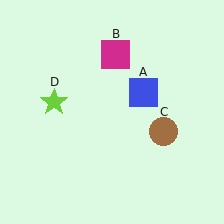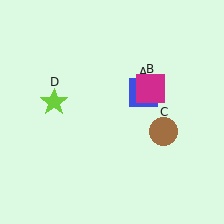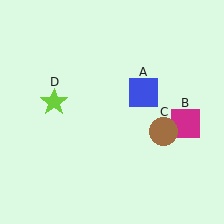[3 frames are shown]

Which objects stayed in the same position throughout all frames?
Blue square (object A) and brown circle (object C) and lime star (object D) remained stationary.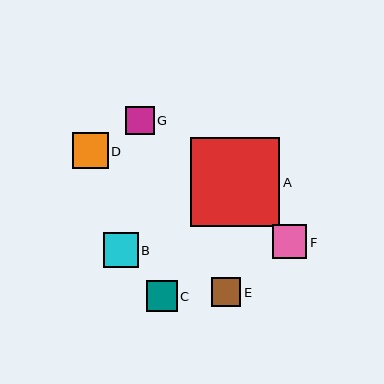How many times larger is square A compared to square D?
Square A is approximately 2.5 times the size of square D.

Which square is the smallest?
Square G is the smallest with a size of approximately 29 pixels.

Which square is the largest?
Square A is the largest with a size of approximately 89 pixels.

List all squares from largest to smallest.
From largest to smallest: A, D, B, F, C, E, G.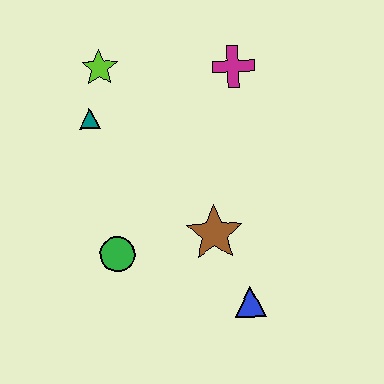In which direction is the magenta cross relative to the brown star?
The magenta cross is above the brown star.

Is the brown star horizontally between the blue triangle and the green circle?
Yes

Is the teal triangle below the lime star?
Yes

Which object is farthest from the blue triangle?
The lime star is farthest from the blue triangle.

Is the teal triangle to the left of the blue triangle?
Yes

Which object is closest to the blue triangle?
The brown star is closest to the blue triangle.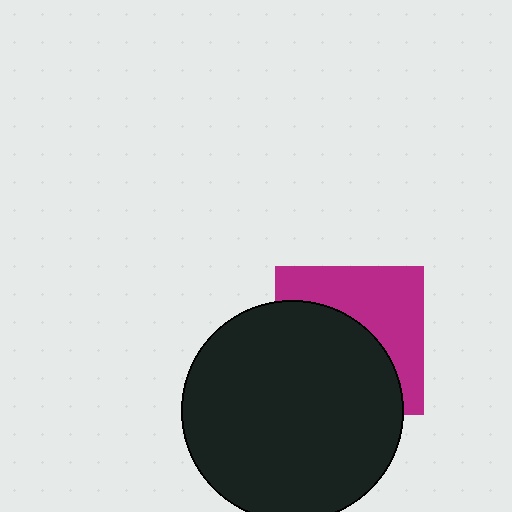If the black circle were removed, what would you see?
You would see the complete magenta square.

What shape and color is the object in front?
The object in front is a black circle.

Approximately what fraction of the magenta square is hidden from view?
Roughly 55% of the magenta square is hidden behind the black circle.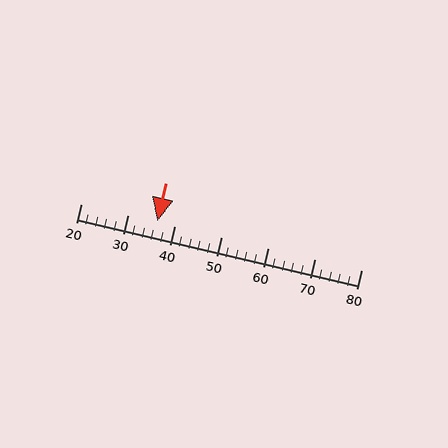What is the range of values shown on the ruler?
The ruler shows values from 20 to 80.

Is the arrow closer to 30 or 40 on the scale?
The arrow is closer to 40.